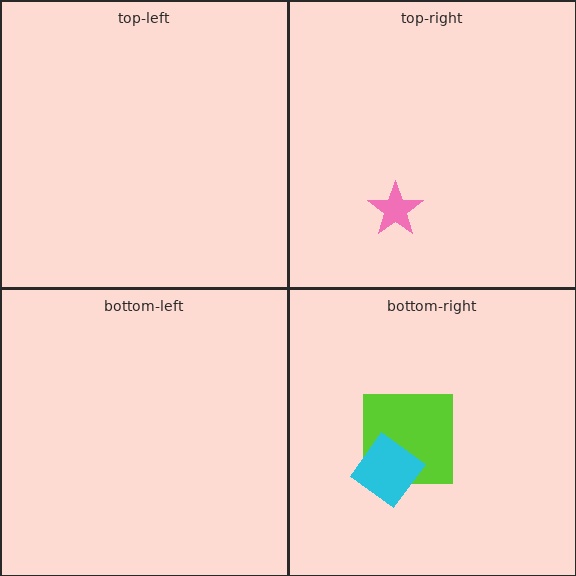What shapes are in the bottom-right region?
The lime square, the cyan diamond.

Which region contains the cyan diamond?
The bottom-right region.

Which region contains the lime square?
The bottom-right region.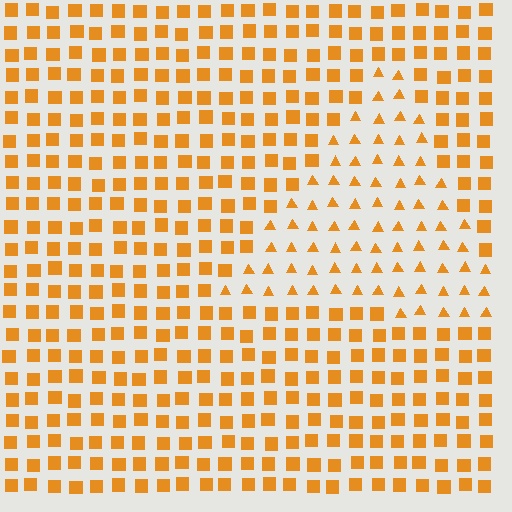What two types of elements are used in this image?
The image uses triangles inside the triangle region and squares outside it.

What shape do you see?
I see a triangle.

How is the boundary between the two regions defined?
The boundary is defined by a change in element shape: triangles inside vs. squares outside. All elements share the same color and spacing.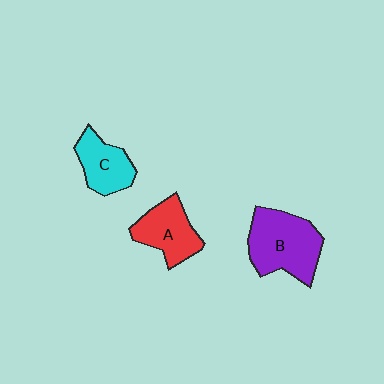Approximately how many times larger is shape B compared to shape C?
Approximately 1.6 times.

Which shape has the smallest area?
Shape C (cyan).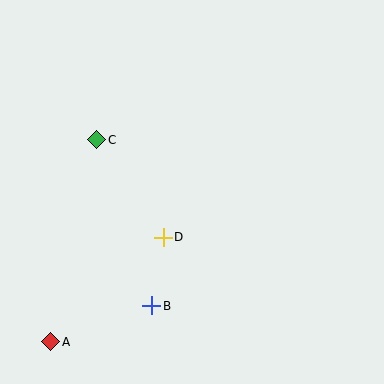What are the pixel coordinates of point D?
Point D is at (163, 237).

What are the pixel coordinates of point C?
Point C is at (97, 140).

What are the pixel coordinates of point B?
Point B is at (152, 306).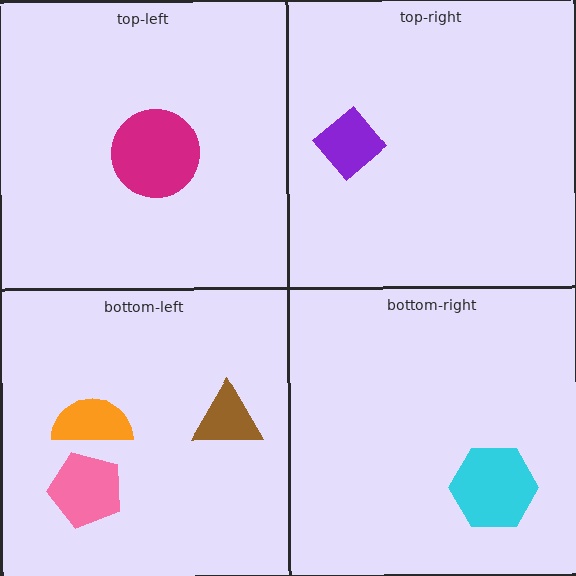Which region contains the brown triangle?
The bottom-left region.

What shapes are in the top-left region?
The magenta circle.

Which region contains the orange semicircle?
The bottom-left region.